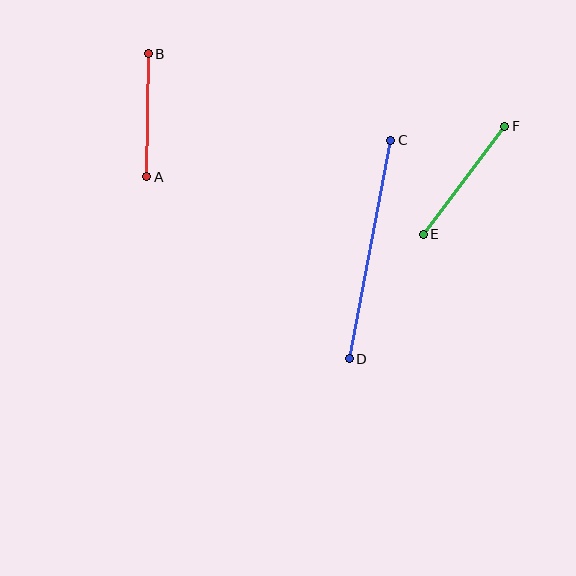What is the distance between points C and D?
The distance is approximately 222 pixels.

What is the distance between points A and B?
The distance is approximately 123 pixels.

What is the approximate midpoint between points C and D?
The midpoint is at approximately (370, 250) pixels.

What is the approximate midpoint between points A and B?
The midpoint is at approximately (147, 115) pixels.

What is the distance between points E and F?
The distance is approximately 135 pixels.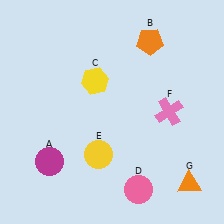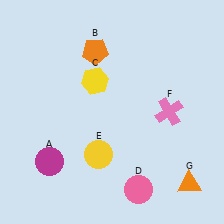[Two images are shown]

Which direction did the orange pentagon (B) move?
The orange pentagon (B) moved left.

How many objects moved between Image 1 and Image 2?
1 object moved between the two images.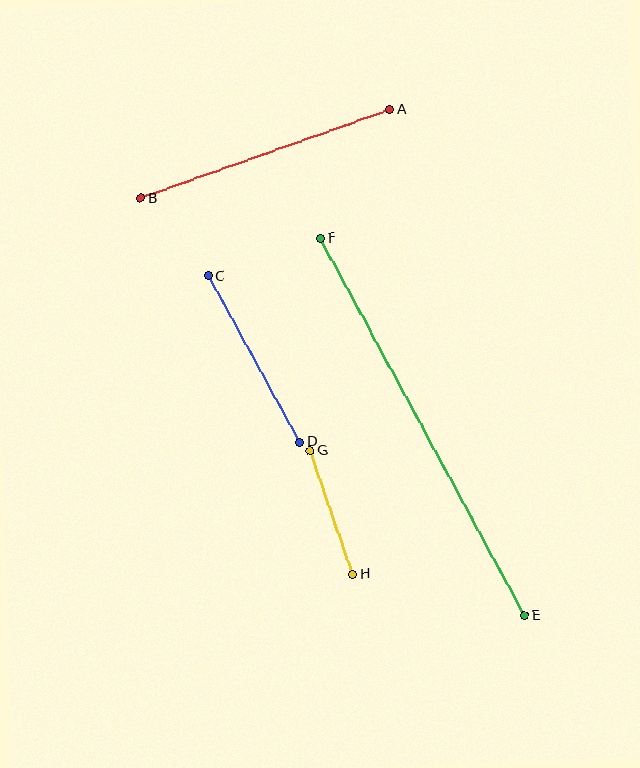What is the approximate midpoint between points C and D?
The midpoint is at approximately (254, 359) pixels.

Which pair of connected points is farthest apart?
Points E and F are farthest apart.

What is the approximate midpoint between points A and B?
The midpoint is at approximately (265, 154) pixels.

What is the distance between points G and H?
The distance is approximately 131 pixels.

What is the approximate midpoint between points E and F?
The midpoint is at approximately (422, 427) pixels.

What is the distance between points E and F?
The distance is approximately 429 pixels.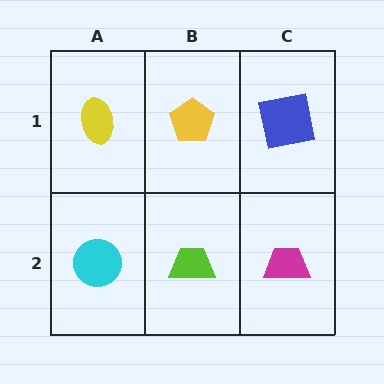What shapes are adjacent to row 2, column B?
A yellow pentagon (row 1, column B), a cyan circle (row 2, column A), a magenta trapezoid (row 2, column C).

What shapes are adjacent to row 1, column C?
A magenta trapezoid (row 2, column C), a yellow pentagon (row 1, column B).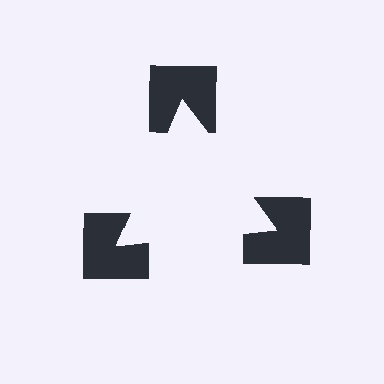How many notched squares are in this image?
There are 3 — one at each vertex of the illusory triangle.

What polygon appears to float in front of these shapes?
An illusory triangle — its edges are inferred from the aligned wedge cuts in the notched squares, not physically drawn.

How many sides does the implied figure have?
3 sides.